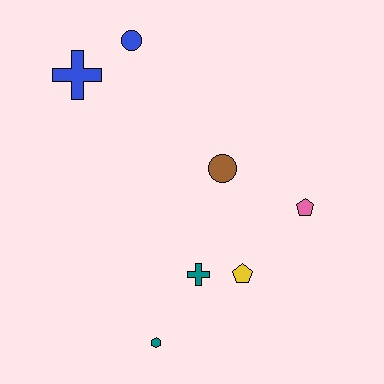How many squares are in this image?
There are no squares.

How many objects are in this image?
There are 7 objects.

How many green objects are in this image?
There are no green objects.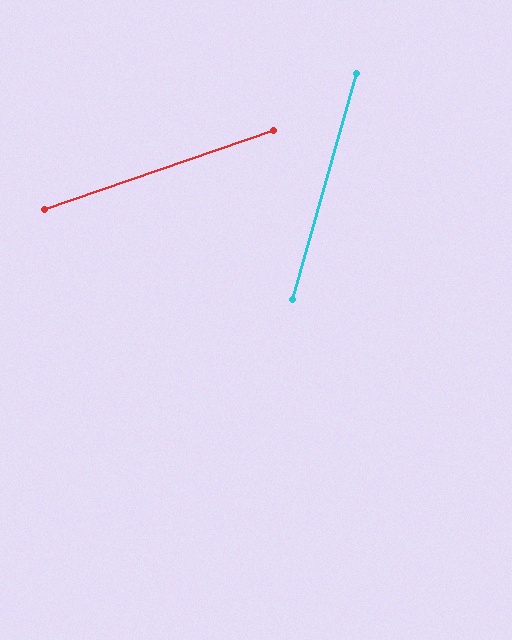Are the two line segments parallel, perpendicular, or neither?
Neither parallel nor perpendicular — they differ by about 55°.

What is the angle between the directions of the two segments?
Approximately 55 degrees.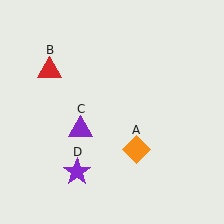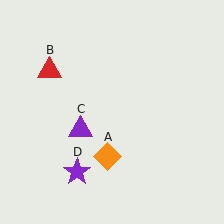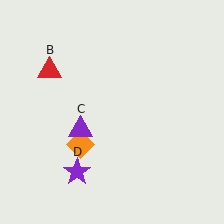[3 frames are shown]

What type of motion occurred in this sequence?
The orange diamond (object A) rotated clockwise around the center of the scene.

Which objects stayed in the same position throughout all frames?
Red triangle (object B) and purple triangle (object C) and purple star (object D) remained stationary.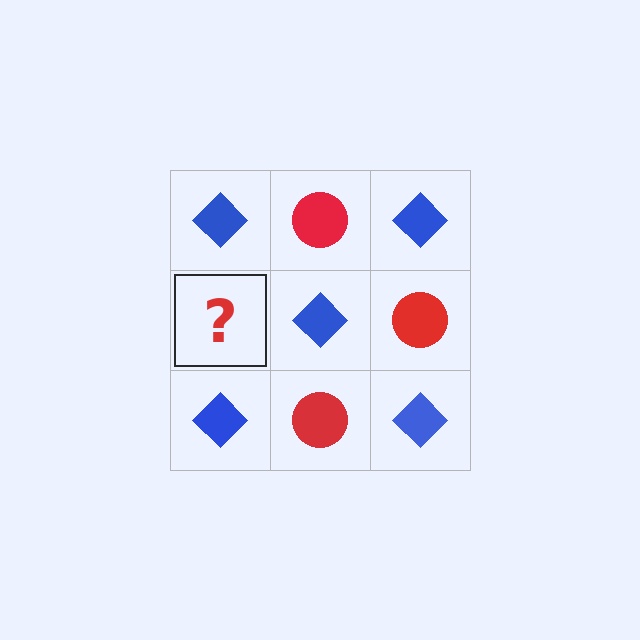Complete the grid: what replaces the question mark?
The question mark should be replaced with a red circle.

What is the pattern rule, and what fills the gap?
The rule is that it alternates blue diamond and red circle in a checkerboard pattern. The gap should be filled with a red circle.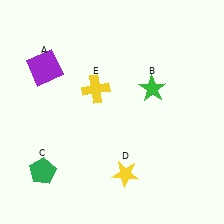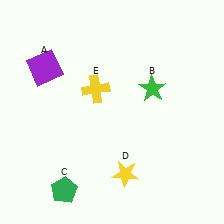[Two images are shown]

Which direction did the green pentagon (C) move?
The green pentagon (C) moved right.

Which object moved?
The green pentagon (C) moved right.